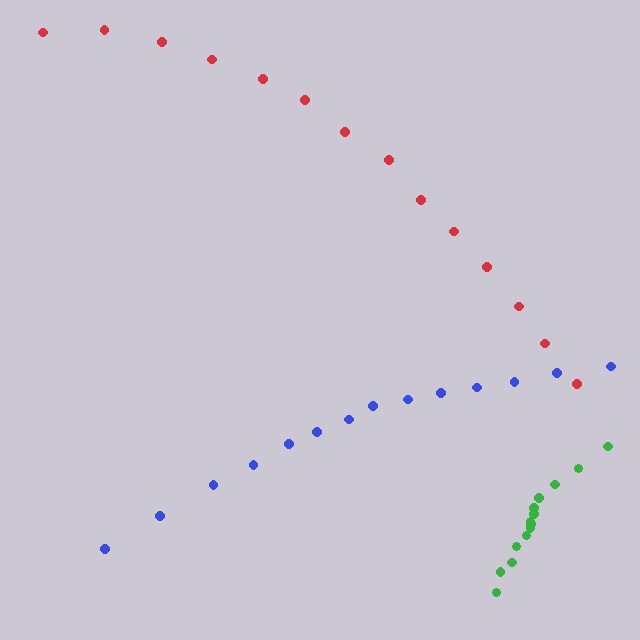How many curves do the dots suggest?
There are 3 distinct paths.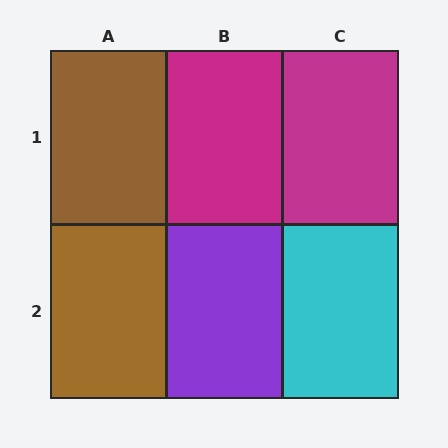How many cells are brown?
2 cells are brown.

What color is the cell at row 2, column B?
Purple.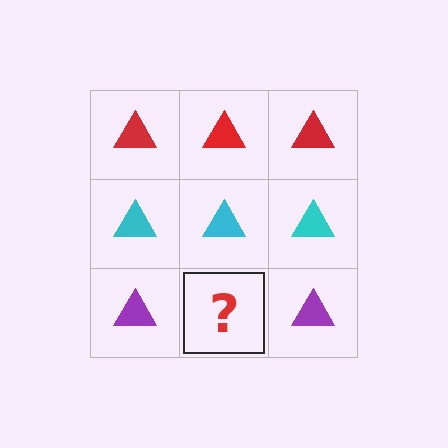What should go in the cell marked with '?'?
The missing cell should contain a purple triangle.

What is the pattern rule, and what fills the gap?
The rule is that each row has a consistent color. The gap should be filled with a purple triangle.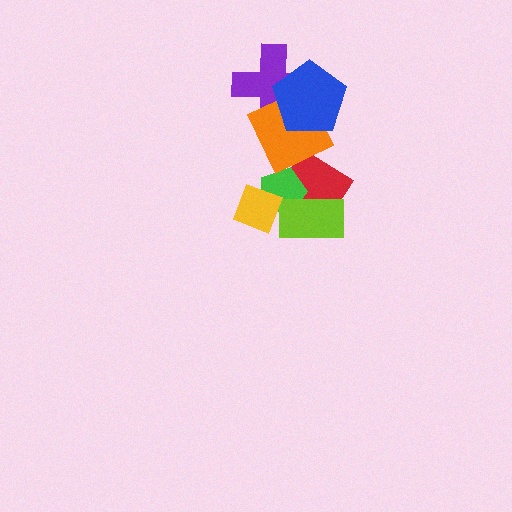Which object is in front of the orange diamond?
The blue pentagon is in front of the orange diamond.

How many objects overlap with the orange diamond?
4 objects overlap with the orange diamond.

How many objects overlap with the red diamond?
3 objects overlap with the red diamond.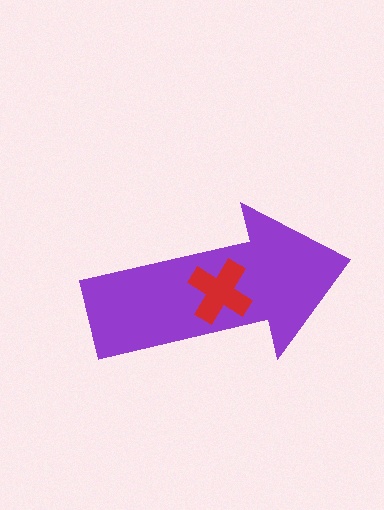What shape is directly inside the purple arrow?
The red cross.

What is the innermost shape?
The red cross.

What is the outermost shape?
The purple arrow.